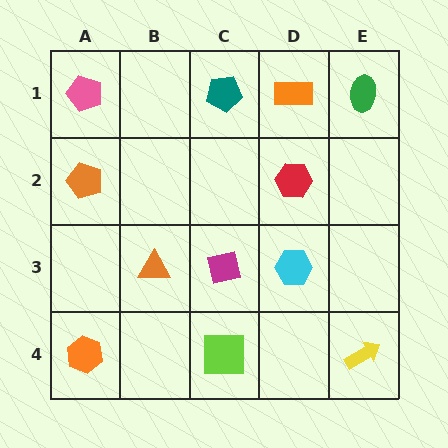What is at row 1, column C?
A teal pentagon.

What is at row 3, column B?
An orange triangle.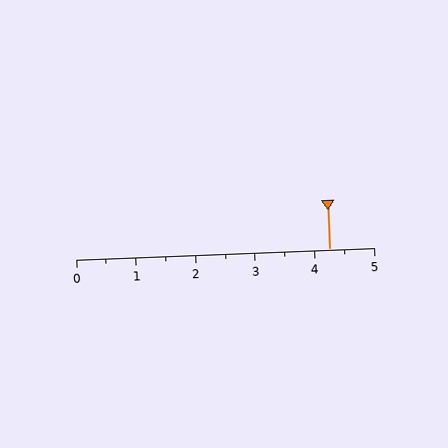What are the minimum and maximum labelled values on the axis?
The axis runs from 0 to 5.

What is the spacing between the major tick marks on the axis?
The major ticks are spaced 1 apart.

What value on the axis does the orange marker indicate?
The marker indicates approximately 4.2.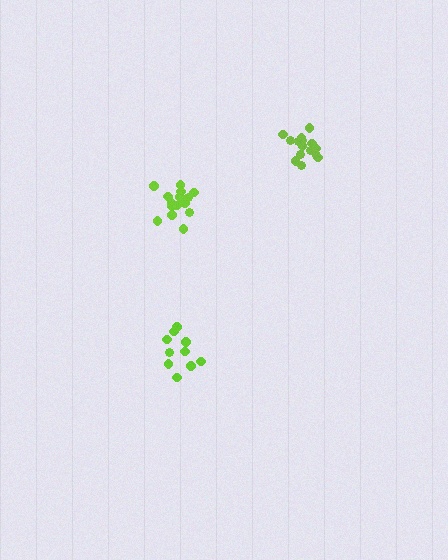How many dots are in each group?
Group 1: 10 dots, Group 2: 15 dots, Group 3: 15 dots (40 total).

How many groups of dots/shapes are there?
There are 3 groups.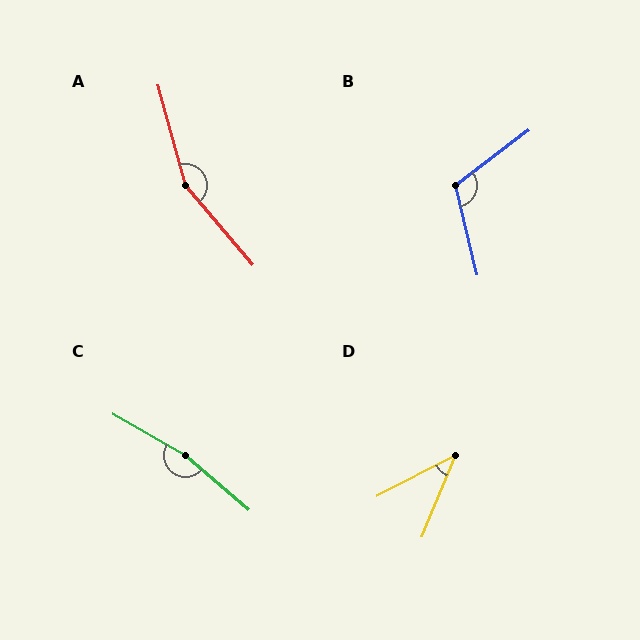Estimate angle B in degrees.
Approximately 114 degrees.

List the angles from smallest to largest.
D (40°), B (114°), A (155°), C (169°).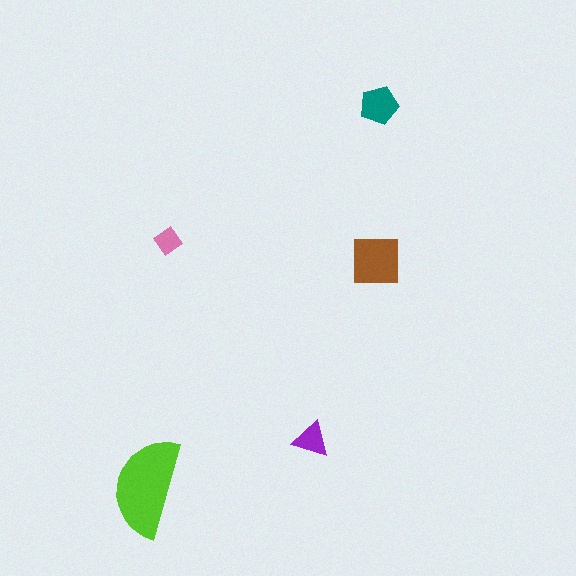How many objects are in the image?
There are 5 objects in the image.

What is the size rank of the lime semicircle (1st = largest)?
1st.